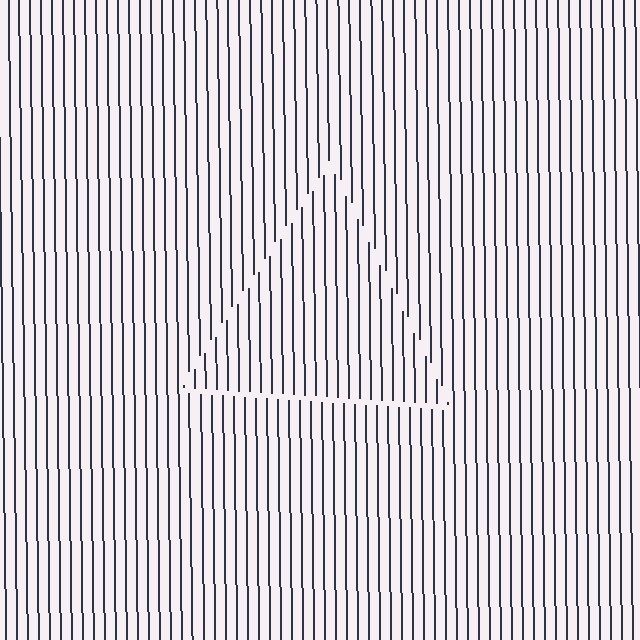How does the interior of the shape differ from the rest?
The interior of the shape contains the same grating, shifted by half a period — the contour is defined by the phase discontinuity where line-ends from the inner and outer gratings abut.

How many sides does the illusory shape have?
3 sides — the line-ends trace a triangle.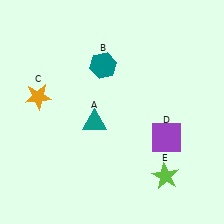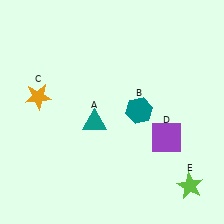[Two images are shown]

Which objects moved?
The objects that moved are: the teal hexagon (B), the lime star (E).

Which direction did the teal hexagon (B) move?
The teal hexagon (B) moved down.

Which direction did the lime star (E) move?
The lime star (E) moved right.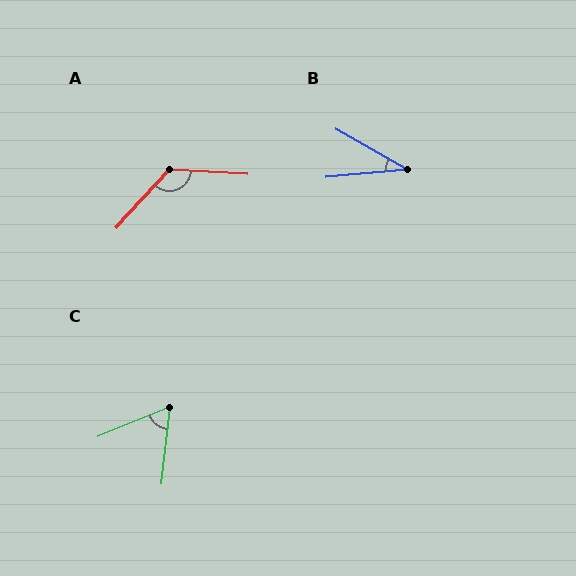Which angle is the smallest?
B, at approximately 35 degrees.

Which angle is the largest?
A, at approximately 129 degrees.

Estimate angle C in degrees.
Approximately 61 degrees.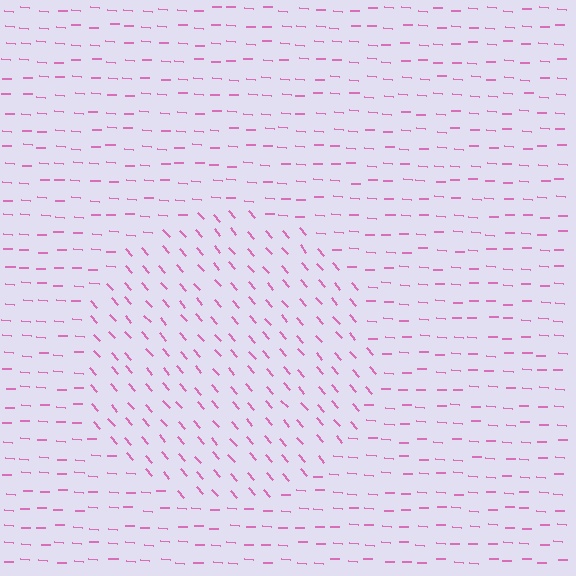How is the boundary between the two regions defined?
The boundary is defined purely by a change in line orientation (approximately 45 degrees difference). All lines are the same color and thickness.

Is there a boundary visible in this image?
Yes, there is a texture boundary formed by a change in line orientation.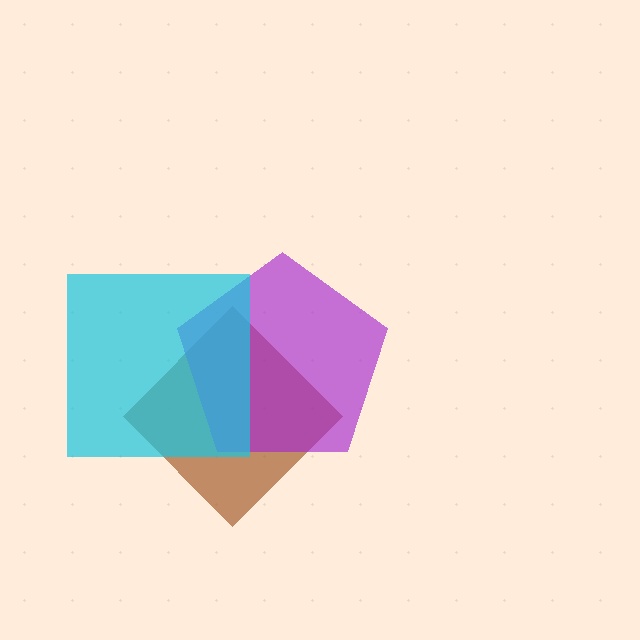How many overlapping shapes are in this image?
There are 3 overlapping shapes in the image.